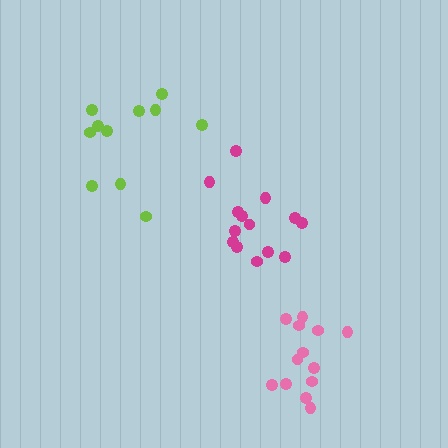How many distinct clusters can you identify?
There are 3 distinct clusters.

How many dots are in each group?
Group 1: 14 dots, Group 2: 13 dots, Group 3: 11 dots (38 total).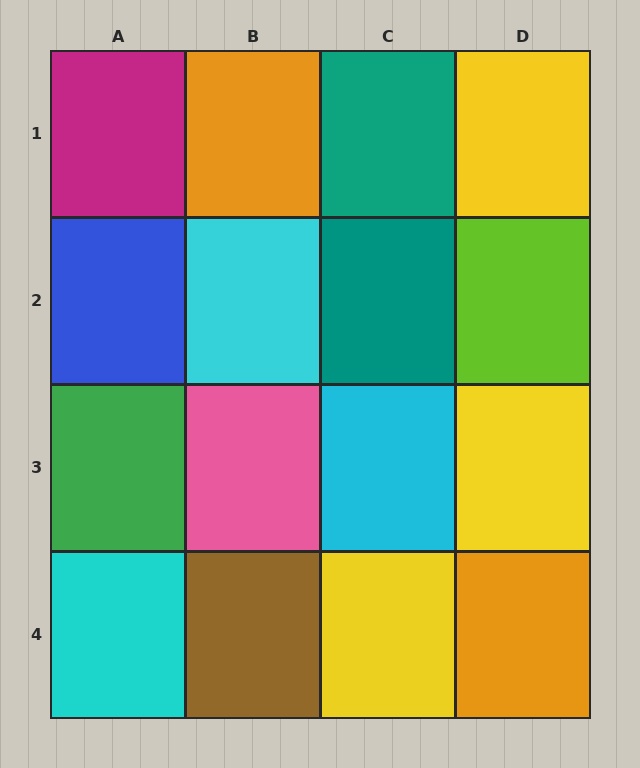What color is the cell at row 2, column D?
Lime.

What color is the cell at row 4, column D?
Orange.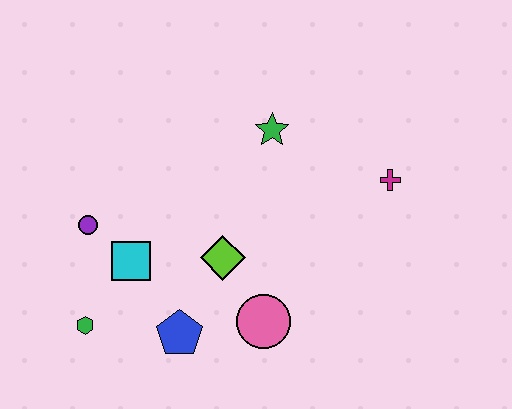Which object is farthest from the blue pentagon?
The magenta cross is farthest from the blue pentagon.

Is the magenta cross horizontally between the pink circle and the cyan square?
No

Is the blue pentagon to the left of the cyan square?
No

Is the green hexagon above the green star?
No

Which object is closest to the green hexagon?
The cyan square is closest to the green hexagon.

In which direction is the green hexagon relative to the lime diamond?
The green hexagon is to the left of the lime diamond.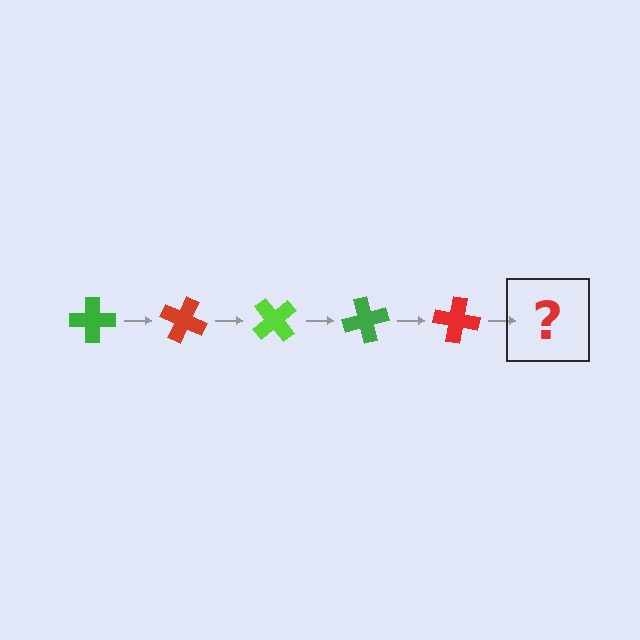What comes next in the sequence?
The next element should be a lime cross, rotated 125 degrees from the start.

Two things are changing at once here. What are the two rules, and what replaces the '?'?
The two rules are that it rotates 25 degrees each step and the color cycles through green, red, and lime. The '?' should be a lime cross, rotated 125 degrees from the start.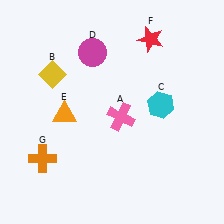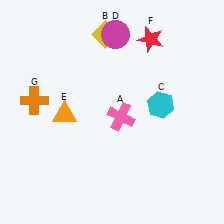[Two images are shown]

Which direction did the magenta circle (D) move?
The magenta circle (D) moved right.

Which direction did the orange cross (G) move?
The orange cross (G) moved up.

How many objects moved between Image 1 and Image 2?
3 objects moved between the two images.